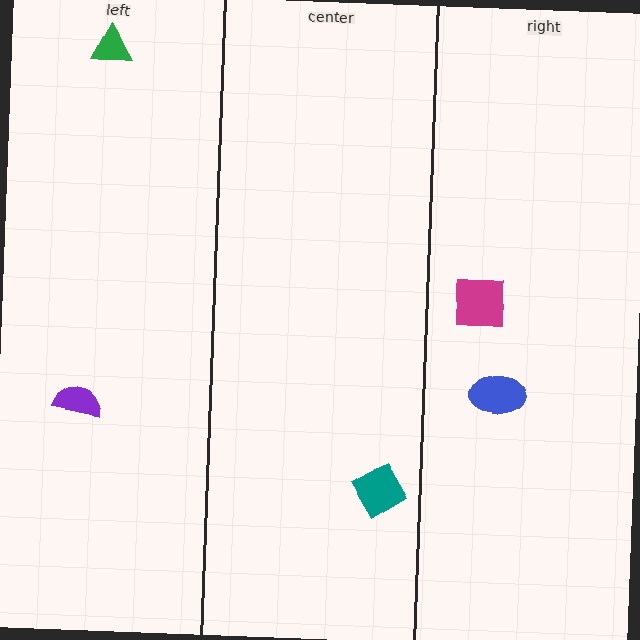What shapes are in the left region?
The green triangle, the purple semicircle.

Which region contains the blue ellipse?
The right region.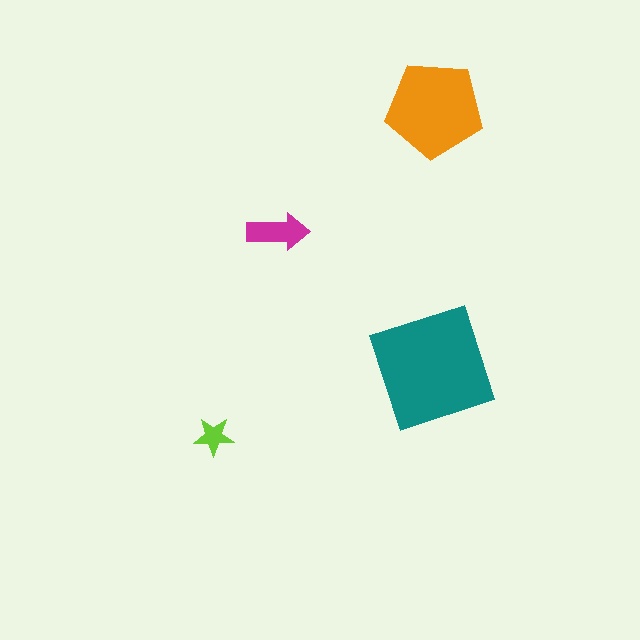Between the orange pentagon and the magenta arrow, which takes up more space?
The orange pentagon.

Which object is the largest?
The teal square.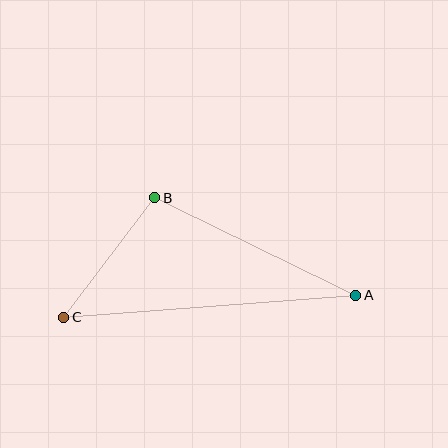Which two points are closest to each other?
Points B and C are closest to each other.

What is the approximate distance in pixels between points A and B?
The distance between A and B is approximately 224 pixels.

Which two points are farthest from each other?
Points A and C are farthest from each other.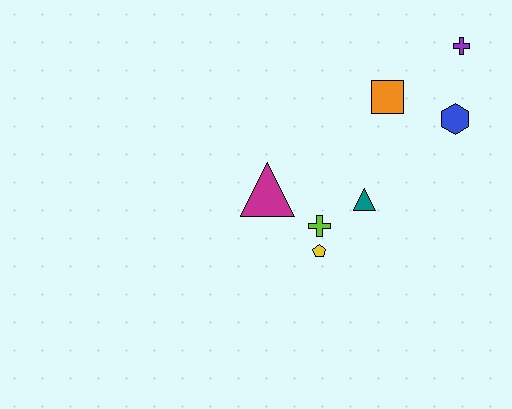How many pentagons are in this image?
There is 1 pentagon.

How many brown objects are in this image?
There are no brown objects.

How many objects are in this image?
There are 7 objects.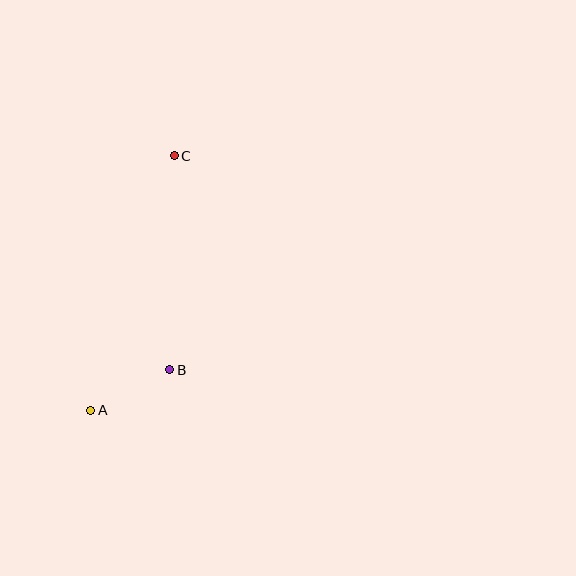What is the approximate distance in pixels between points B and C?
The distance between B and C is approximately 214 pixels.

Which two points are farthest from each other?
Points A and C are farthest from each other.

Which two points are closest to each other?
Points A and B are closest to each other.